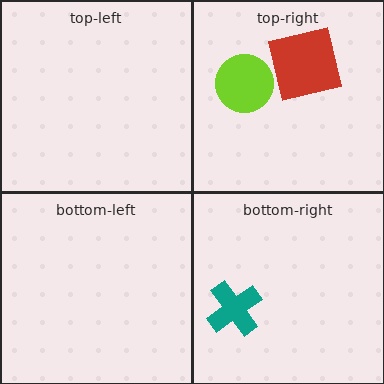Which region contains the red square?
The top-right region.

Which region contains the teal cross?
The bottom-right region.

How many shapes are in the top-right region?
2.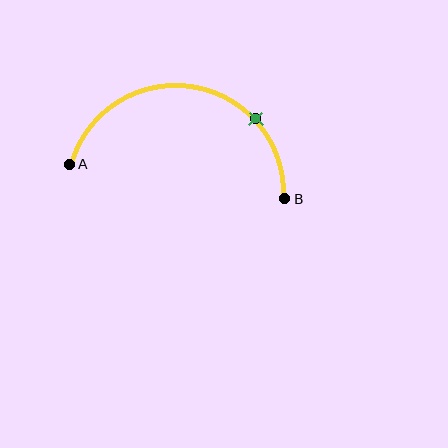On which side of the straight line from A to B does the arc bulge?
The arc bulges above the straight line connecting A and B.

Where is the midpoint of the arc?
The arc midpoint is the point on the curve farthest from the straight line joining A and B. It sits above that line.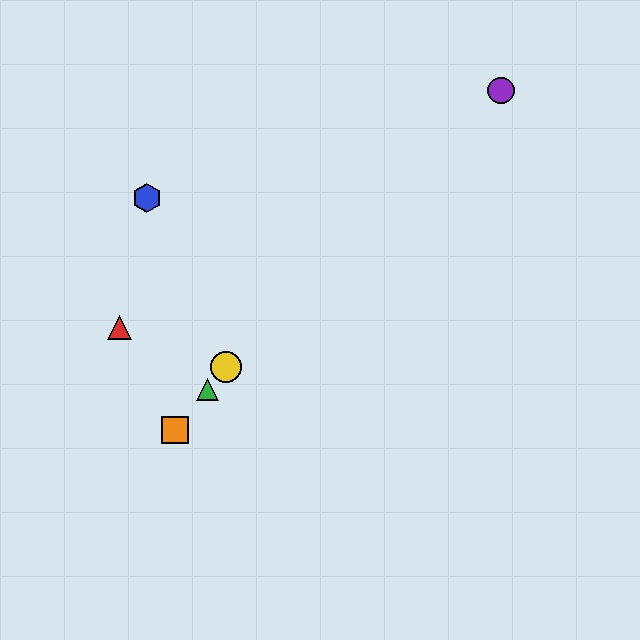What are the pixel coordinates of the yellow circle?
The yellow circle is at (226, 367).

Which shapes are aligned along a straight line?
The green triangle, the yellow circle, the orange square are aligned along a straight line.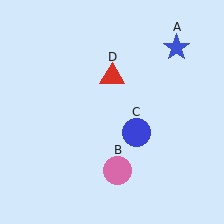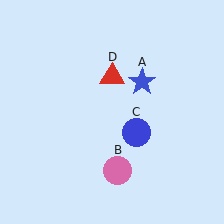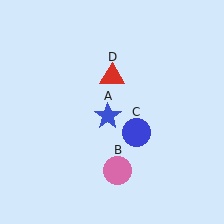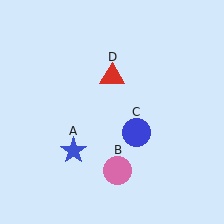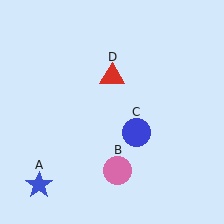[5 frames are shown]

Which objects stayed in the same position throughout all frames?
Pink circle (object B) and blue circle (object C) and red triangle (object D) remained stationary.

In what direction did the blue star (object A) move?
The blue star (object A) moved down and to the left.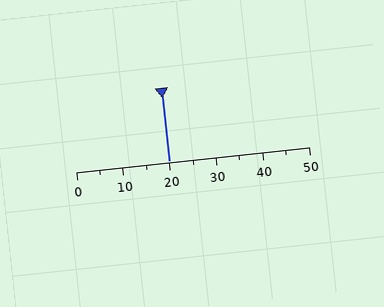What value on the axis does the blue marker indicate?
The marker indicates approximately 20.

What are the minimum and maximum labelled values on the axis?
The axis runs from 0 to 50.